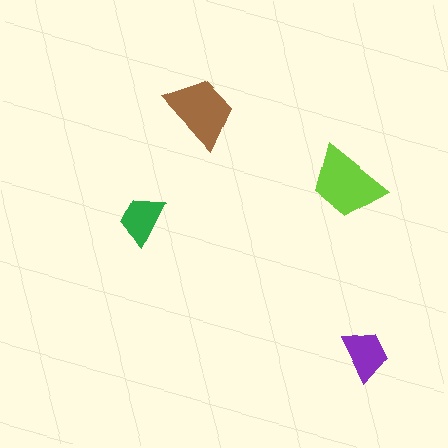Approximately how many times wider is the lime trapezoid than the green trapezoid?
About 1.5 times wider.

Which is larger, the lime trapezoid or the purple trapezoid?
The lime one.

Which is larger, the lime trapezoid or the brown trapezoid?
The lime one.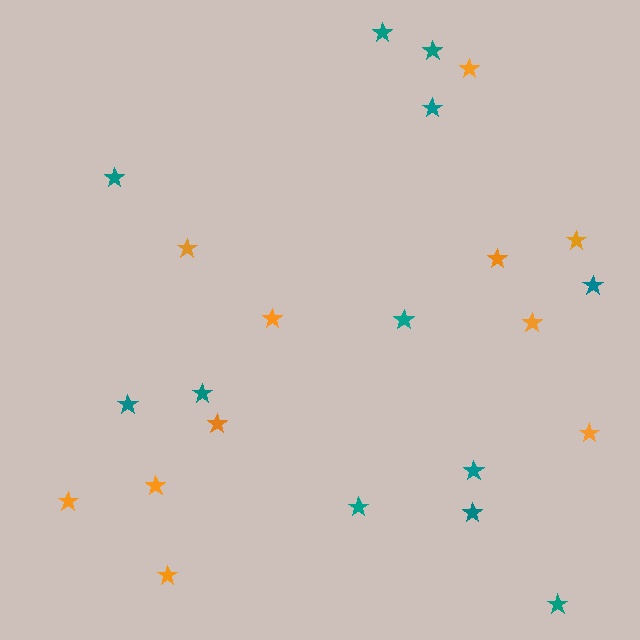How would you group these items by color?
There are 2 groups: one group of orange stars (11) and one group of teal stars (12).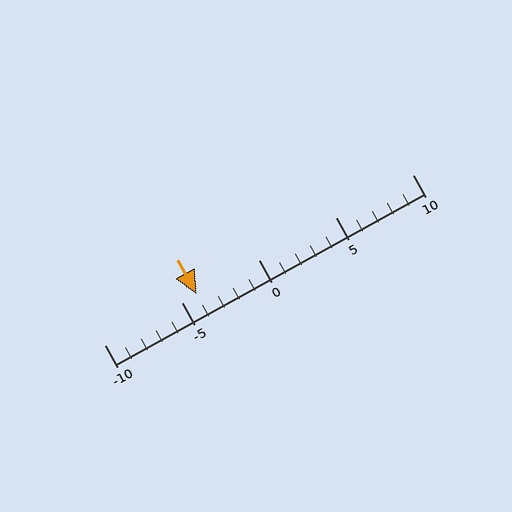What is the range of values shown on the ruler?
The ruler shows values from -10 to 10.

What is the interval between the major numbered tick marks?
The major tick marks are spaced 5 units apart.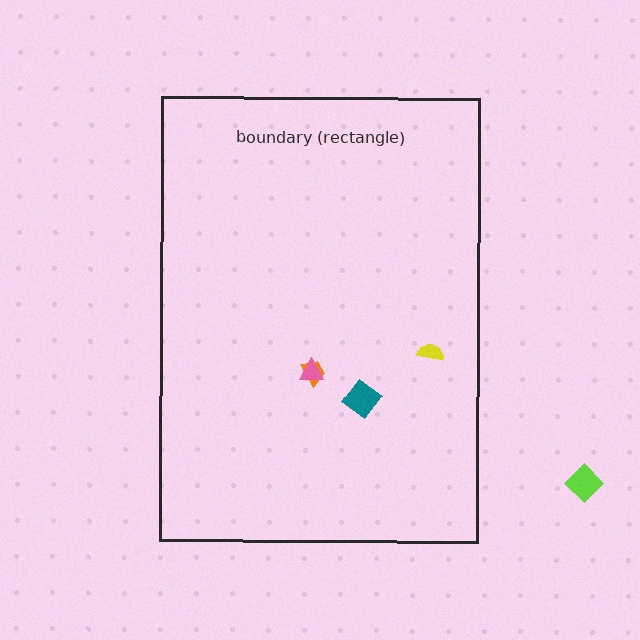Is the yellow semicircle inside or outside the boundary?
Inside.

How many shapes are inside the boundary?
4 inside, 1 outside.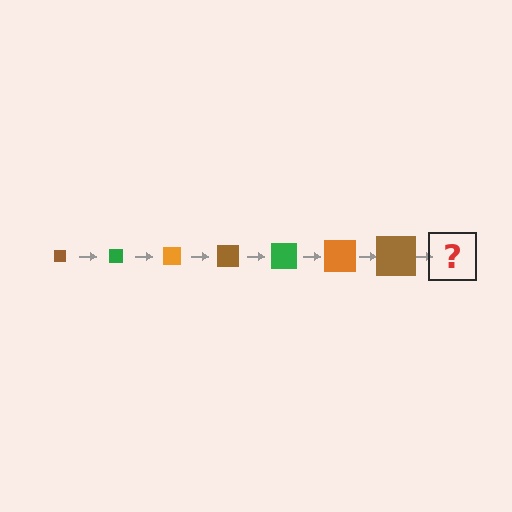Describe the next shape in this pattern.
It should be a green square, larger than the previous one.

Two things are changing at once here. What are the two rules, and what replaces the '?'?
The two rules are that the square grows larger each step and the color cycles through brown, green, and orange. The '?' should be a green square, larger than the previous one.